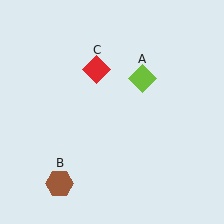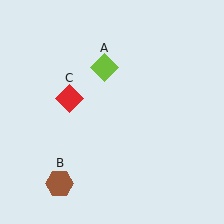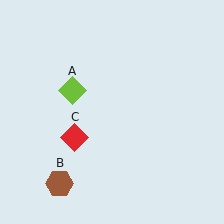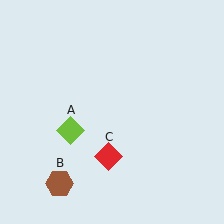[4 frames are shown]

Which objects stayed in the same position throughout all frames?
Brown hexagon (object B) remained stationary.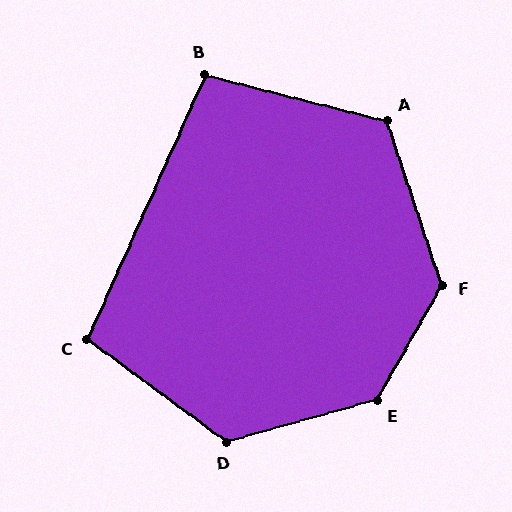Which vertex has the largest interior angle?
E, at approximately 135 degrees.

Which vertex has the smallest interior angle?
B, at approximately 100 degrees.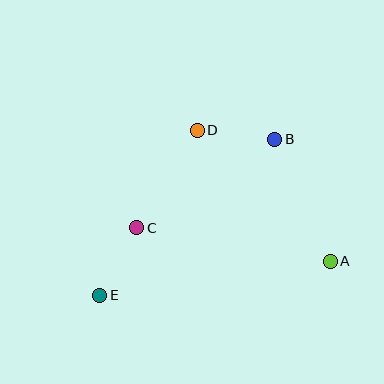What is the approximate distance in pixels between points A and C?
The distance between A and C is approximately 197 pixels.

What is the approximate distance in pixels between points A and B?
The distance between A and B is approximately 134 pixels.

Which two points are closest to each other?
Points C and E are closest to each other.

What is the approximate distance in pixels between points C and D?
The distance between C and D is approximately 115 pixels.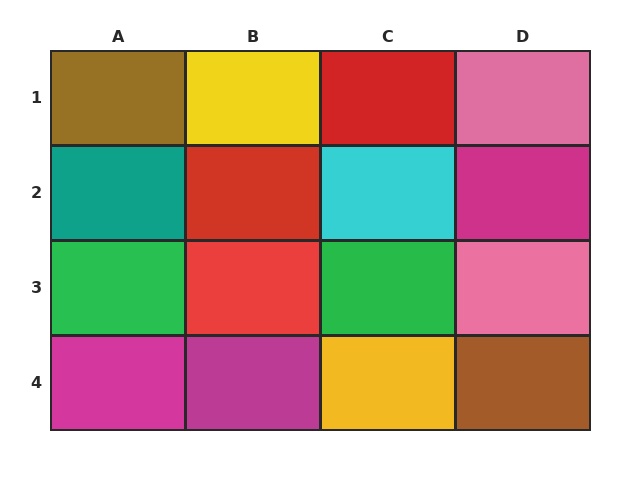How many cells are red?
3 cells are red.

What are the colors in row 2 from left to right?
Teal, red, cyan, magenta.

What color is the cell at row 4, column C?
Yellow.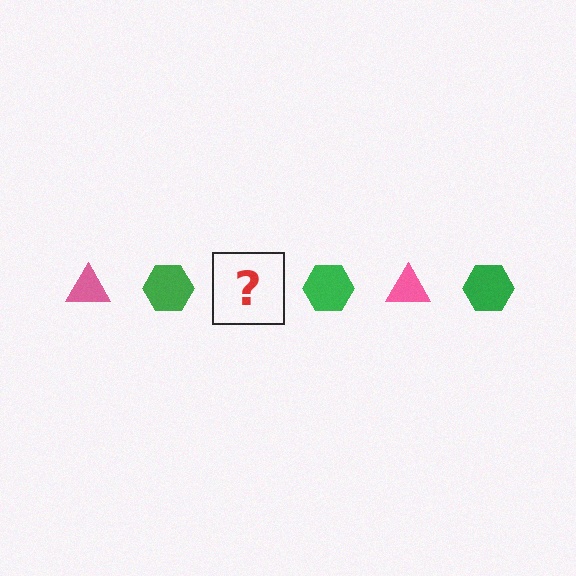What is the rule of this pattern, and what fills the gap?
The rule is that the pattern alternates between pink triangle and green hexagon. The gap should be filled with a pink triangle.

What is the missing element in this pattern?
The missing element is a pink triangle.